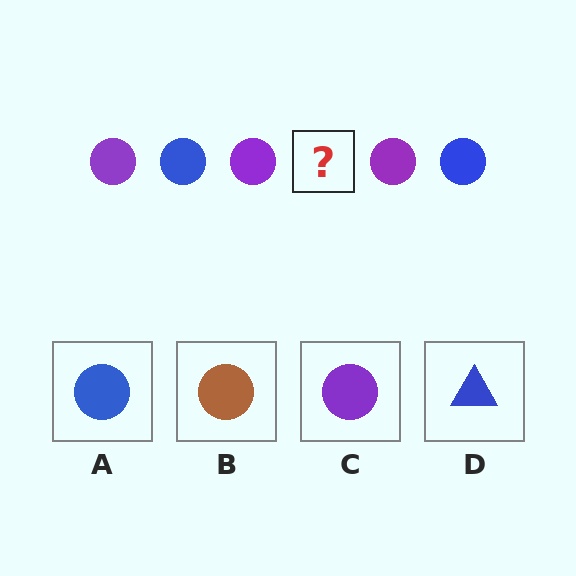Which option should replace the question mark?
Option A.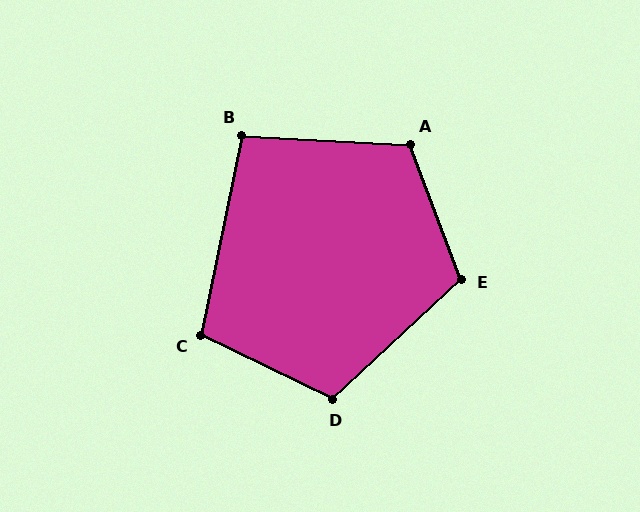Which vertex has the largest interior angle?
A, at approximately 114 degrees.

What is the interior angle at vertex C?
Approximately 104 degrees (obtuse).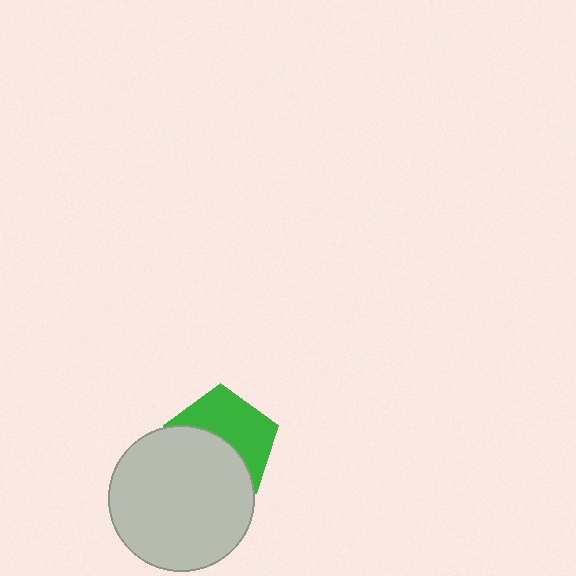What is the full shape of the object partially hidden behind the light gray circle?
The partially hidden object is a green pentagon.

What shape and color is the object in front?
The object in front is a light gray circle.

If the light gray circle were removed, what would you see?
You would see the complete green pentagon.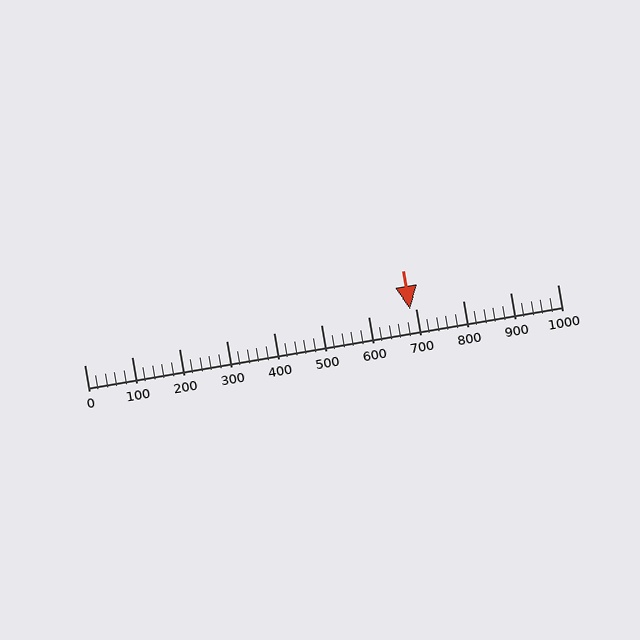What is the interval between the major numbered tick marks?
The major tick marks are spaced 100 units apart.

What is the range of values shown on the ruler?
The ruler shows values from 0 to 1000.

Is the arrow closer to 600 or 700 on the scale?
The arrow is closer to 700.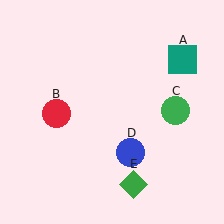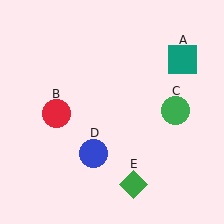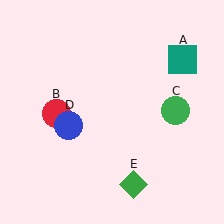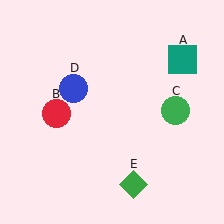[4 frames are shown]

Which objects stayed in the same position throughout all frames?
Teal square (object A) and red circle (object B) and green circle (object C) and green diamond (object E) remained stationary.